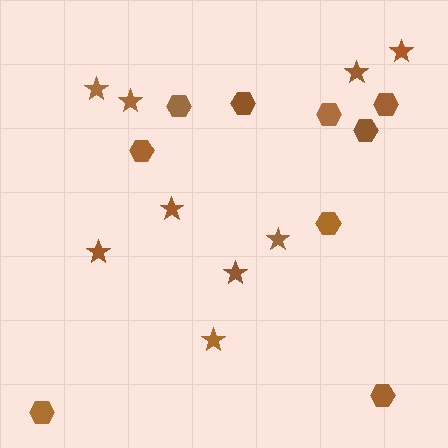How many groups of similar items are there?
There are 2 groups: one group of hexagons (9) and one group of stars (9).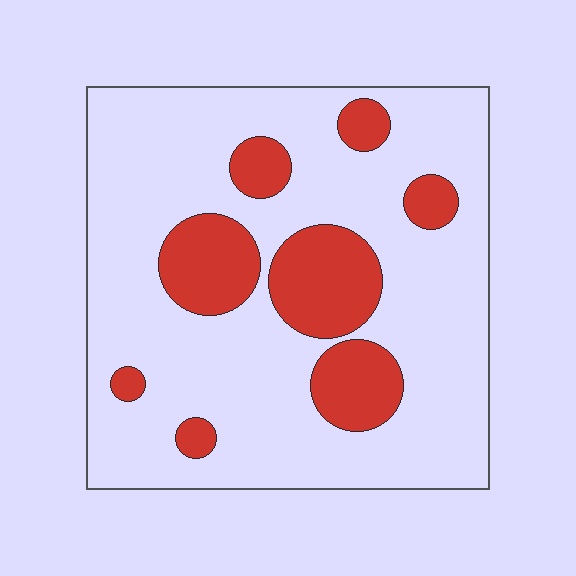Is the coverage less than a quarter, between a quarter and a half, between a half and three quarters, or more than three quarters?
Less than a quarter.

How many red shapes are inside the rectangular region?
8.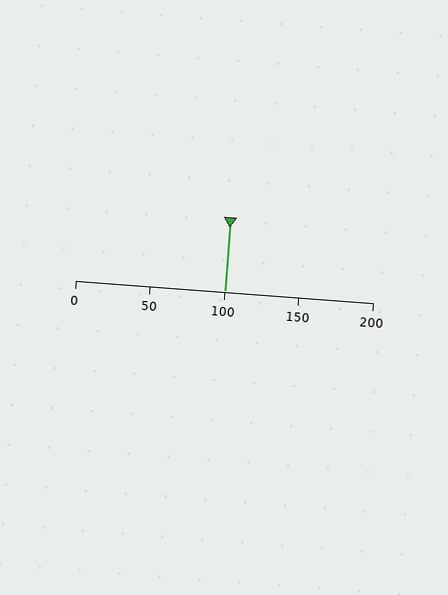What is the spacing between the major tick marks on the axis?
The major ticks are spaced 50 apart.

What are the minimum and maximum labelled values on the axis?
The axis runs from 0 to 200.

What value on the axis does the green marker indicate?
The marker indicates approximately 100.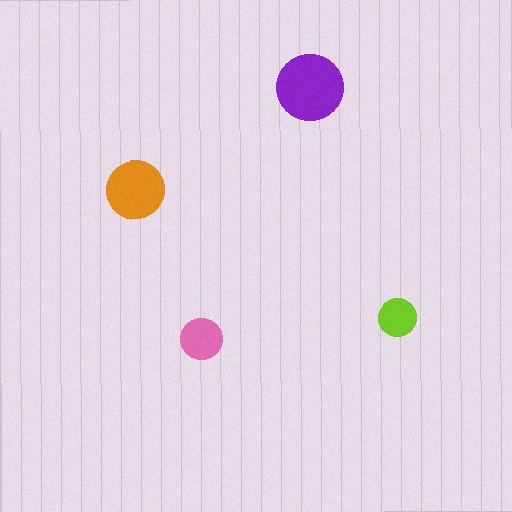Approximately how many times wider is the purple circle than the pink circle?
About 1.5 times wider.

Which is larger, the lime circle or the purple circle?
The purple one.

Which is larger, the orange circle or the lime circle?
The orange one.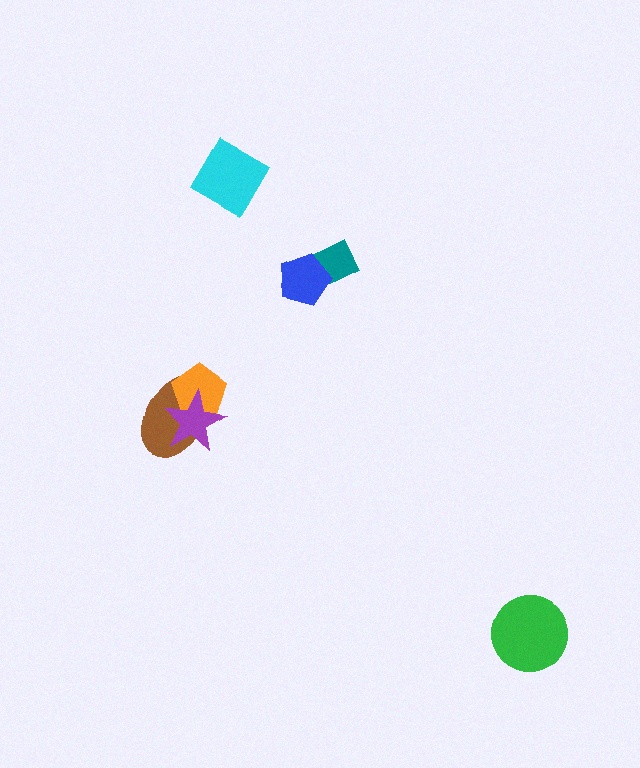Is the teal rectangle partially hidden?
Yes, it is partially covered by another shape.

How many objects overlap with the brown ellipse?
2 objects overlap with the brown ellipse.